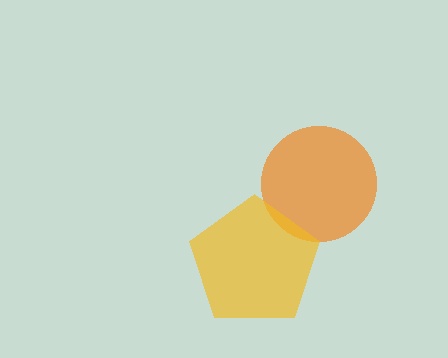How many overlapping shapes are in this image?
There are 2 overlapping shapes in the image.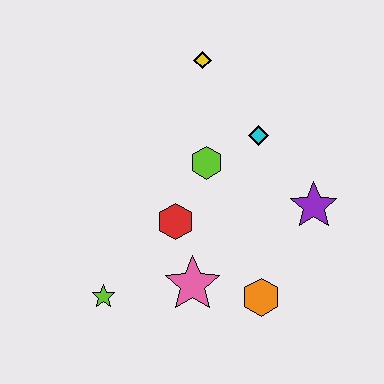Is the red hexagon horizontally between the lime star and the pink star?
Yes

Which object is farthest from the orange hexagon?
The yellow diamond is farthest from the orange hexagon.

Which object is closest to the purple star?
The cyan diamond is closest to the purple star.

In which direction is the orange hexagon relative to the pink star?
The orange hexagon is to the right of the pink star.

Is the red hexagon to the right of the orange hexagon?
No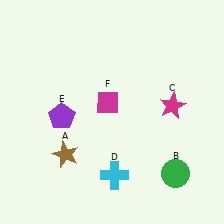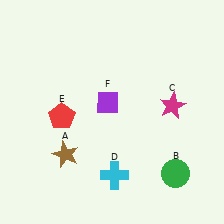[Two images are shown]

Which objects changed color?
E changed from purple to red. F changed from magenta to purple.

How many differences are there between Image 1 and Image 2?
There are 2 differences between the two images.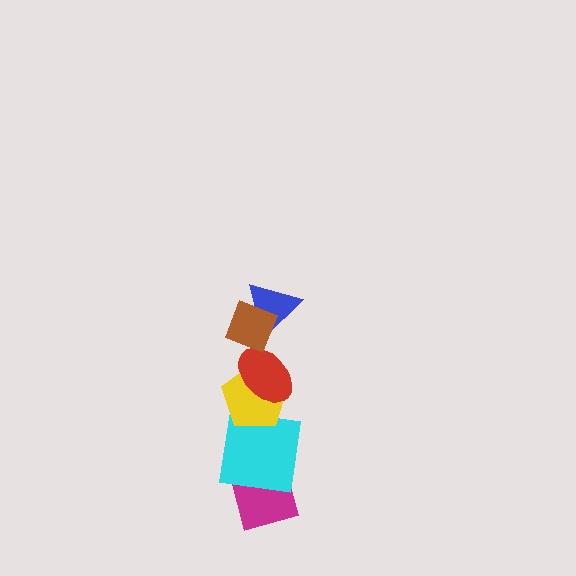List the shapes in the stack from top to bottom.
From top to bottom: the brown square, the blue triangle, the red ellipse, the yellow pentagon, the cyan square, the magenta diamond.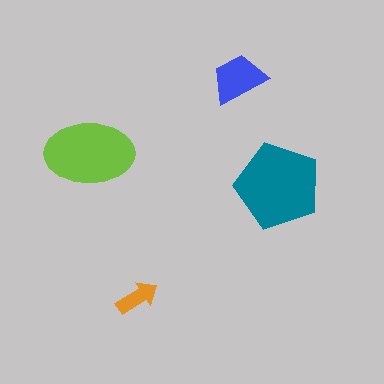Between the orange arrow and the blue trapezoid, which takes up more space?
The blue trapezoid.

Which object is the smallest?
The orange arrow.